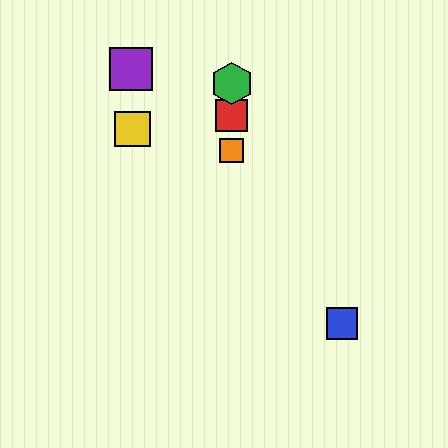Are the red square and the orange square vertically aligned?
Yes, both are at x≈232.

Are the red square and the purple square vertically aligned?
No, the red square is at x≈232 and the purple square is at x≈131.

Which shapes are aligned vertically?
The red square, the green hexagon, the orange square are aligned vertically.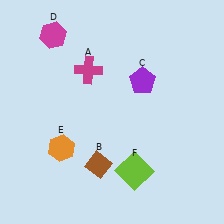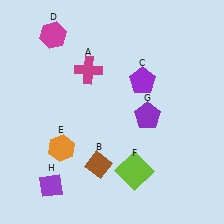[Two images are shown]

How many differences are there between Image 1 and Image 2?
There are 2 differences between the two images.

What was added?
A purple pentagon (G), a purple diamond (H) were added in Image 2.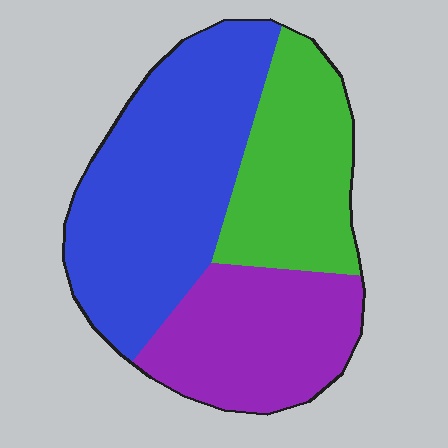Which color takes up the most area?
Blue, at roughly 45%.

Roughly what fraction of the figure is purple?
Purple covers roughly 30% of the figure.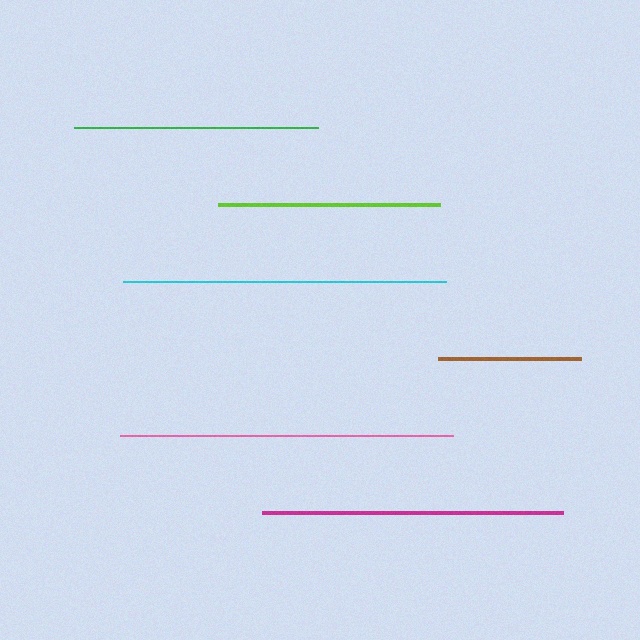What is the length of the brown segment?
The brown segment is approximately 143 pixels long.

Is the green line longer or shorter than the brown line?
The green line is longer than the brown line.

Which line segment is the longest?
The pink line is the longest at approximately 333 pixels.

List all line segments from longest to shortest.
From longest to shortest: pink, cyan, magenta, green, lime, brown.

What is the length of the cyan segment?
The cyan segment is approximately 323 pixels long.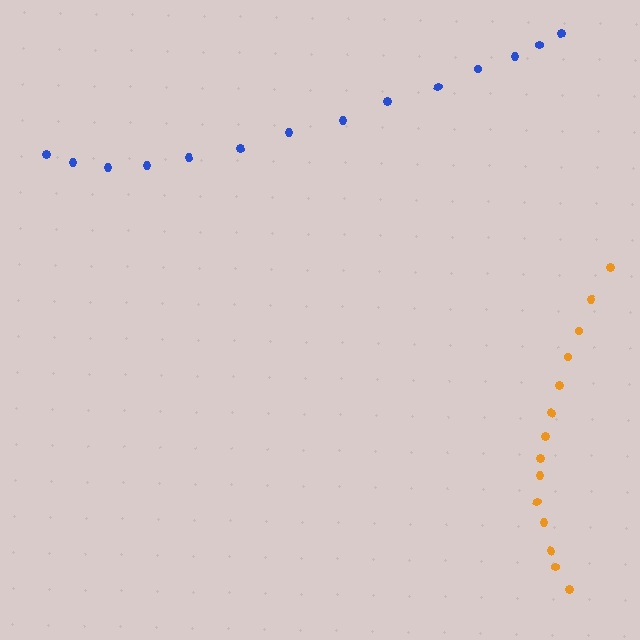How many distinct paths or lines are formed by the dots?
There are 2 distinct paths.